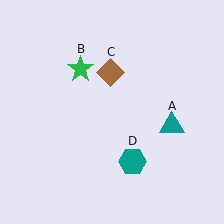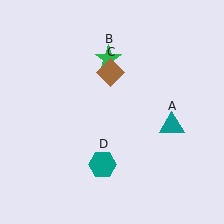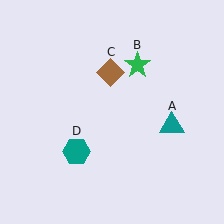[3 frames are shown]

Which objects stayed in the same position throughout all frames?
Teal triangle (object A) and brown diamond (object C) remained stationary.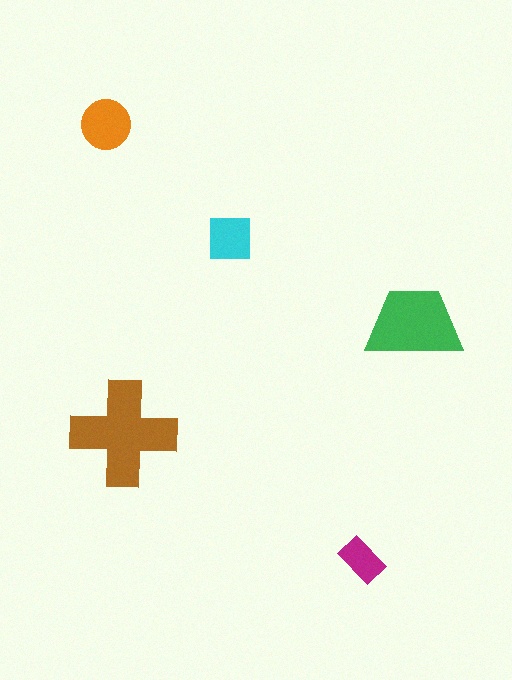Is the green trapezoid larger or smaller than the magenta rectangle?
Larger.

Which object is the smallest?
The magenta rectangle.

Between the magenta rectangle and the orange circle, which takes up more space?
The orange circle.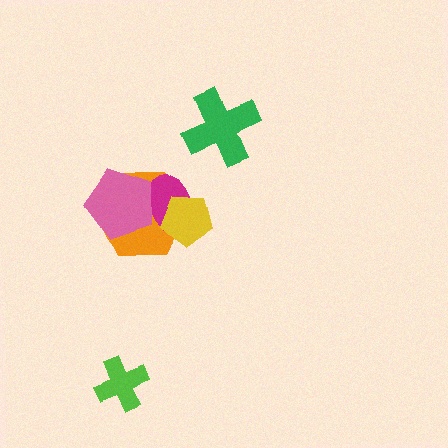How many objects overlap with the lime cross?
0 objects overlap with the lime cross.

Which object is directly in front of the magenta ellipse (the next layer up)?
The yellow pentagon is directly in front of the magenta ellipse.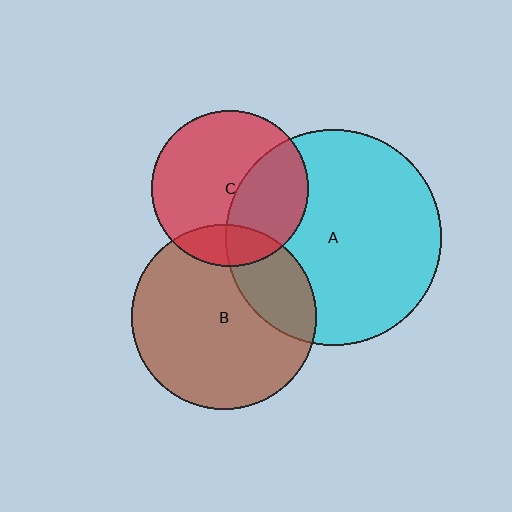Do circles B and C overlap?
Yes.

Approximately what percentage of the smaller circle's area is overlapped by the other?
Approximately 15%.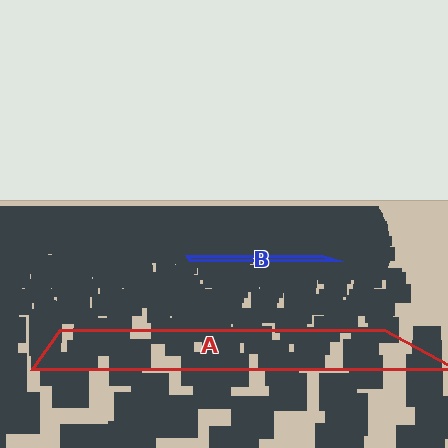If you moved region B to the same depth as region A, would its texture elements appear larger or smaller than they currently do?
They would appear larger. At a closer depth, the same texture elements are projected at a bigger on-screen size.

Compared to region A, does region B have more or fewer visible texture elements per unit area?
Region B has more texture elements per unit area — they are packed more densely because it is farther away.